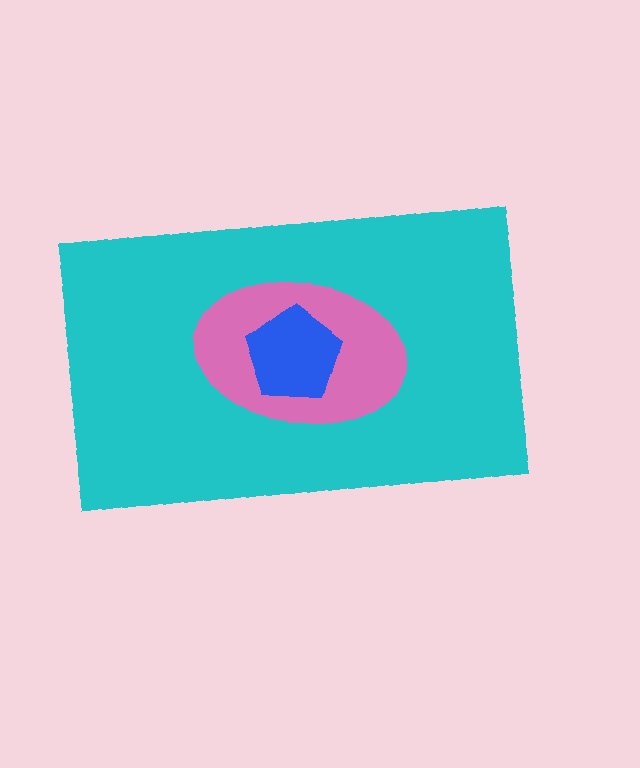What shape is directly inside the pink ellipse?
The blue pentagon.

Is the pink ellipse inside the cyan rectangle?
Yes.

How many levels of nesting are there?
3.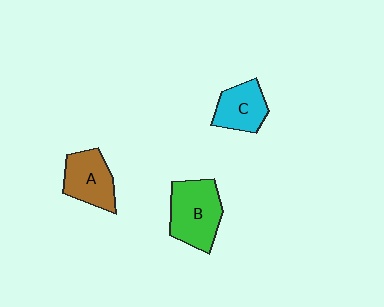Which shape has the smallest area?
Shape C (cyan).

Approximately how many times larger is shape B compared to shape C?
Approximately 1.5 times.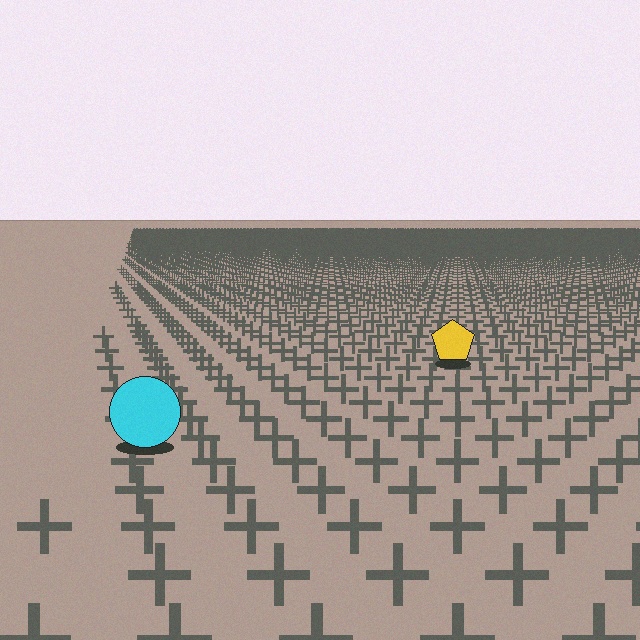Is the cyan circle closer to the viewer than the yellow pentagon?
Yes. The cyan circle is closer — you can tell from the texture gradient: the ground texture is coarser near it.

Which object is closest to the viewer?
The cyan circle is closest. The texture marks near it are larger and more spread out.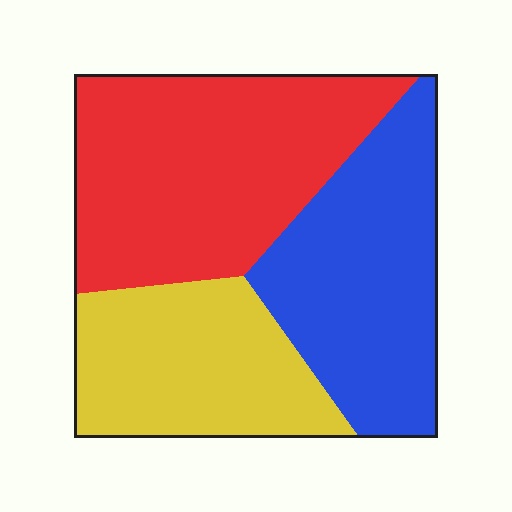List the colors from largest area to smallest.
From largest to smallest: red, blue, yellow.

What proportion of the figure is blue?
Blue covers about 35% of the figure.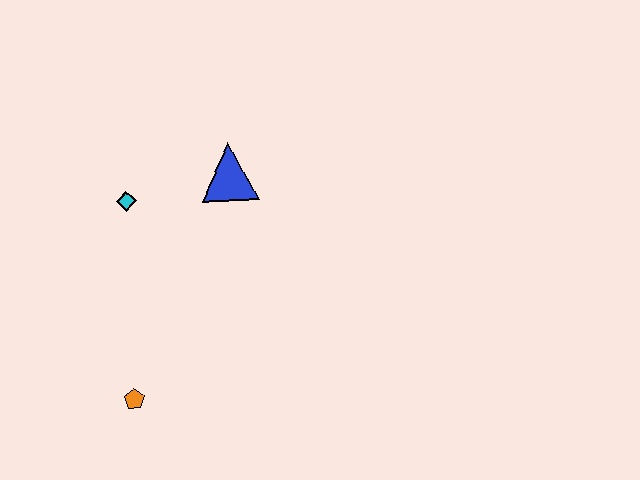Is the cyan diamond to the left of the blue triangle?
Yes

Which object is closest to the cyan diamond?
The blue triangle is closest to the cyan diamond.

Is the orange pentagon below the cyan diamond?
Yes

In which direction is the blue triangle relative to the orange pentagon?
The blue triangle is above the orange pentagon.